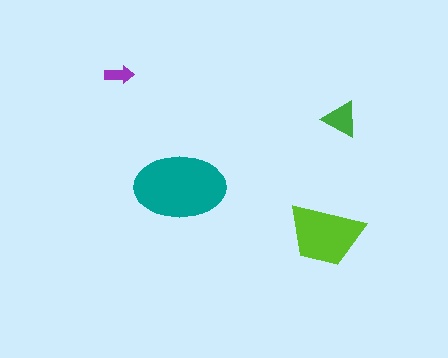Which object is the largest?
The teal ellipse.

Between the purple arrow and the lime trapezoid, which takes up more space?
The lime trapezoid.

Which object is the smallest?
The purple arrow.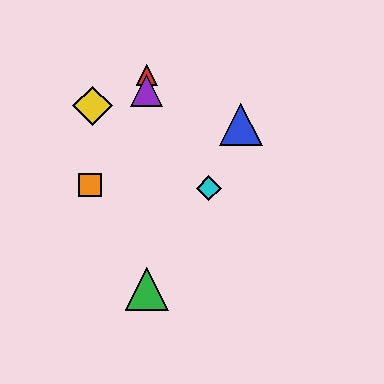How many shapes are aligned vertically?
3 shapes (the red triangle, the green triangle, the purple triangle) are aligned vertically.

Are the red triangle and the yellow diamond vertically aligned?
No, the red triangle is at x≈147 and the yellow diamond is at x≈93.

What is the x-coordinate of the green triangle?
The green triangle is at x≈147.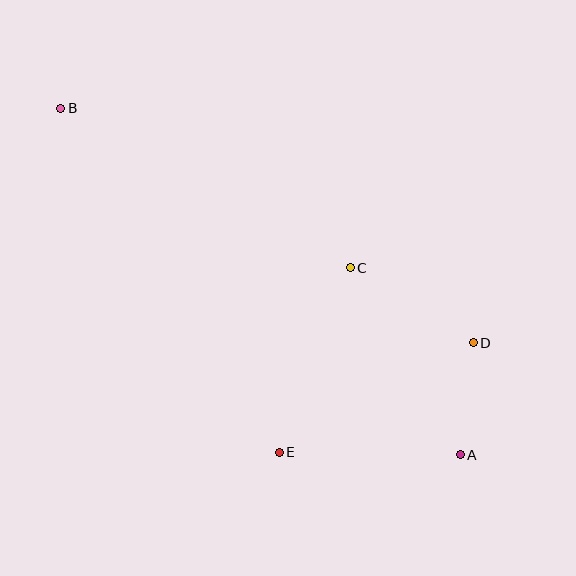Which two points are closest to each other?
Points A and D are closest to each other.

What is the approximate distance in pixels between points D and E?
The distance between D and E is approximately 223 pixels.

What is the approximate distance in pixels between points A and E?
The distance between A and E is approximately 181 pixels.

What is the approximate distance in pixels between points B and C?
The distance between B and C is approximately 331 pixels.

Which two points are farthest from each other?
Points A and B are farthest from each other.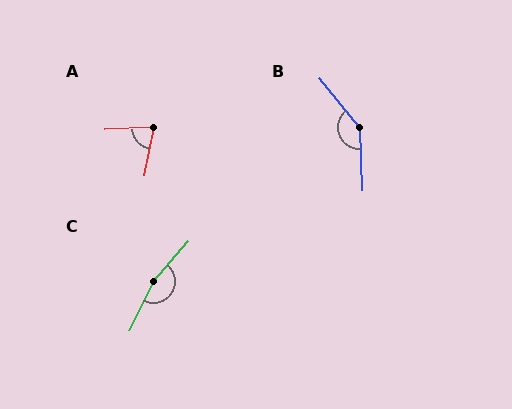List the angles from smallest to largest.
A (76°), B (143°), C (165°).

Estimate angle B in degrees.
Approximately 143 degrees.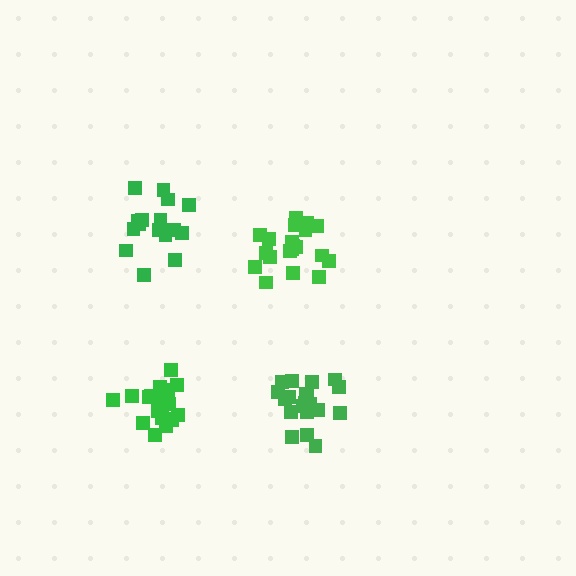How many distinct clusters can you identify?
There are 4 distinct clusters.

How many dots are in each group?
Group 1: 20 dots, Group 2: 19 dots, Group 3: 17 dots, Group 4: 20 dots (76 total).